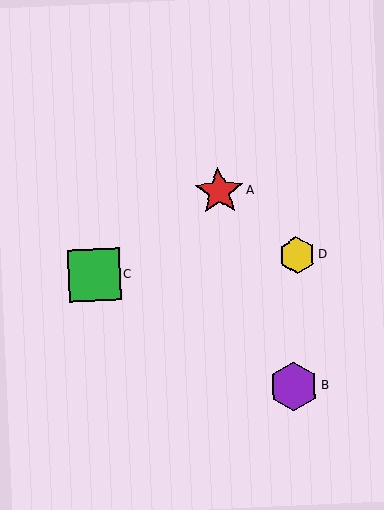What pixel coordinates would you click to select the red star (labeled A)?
Click at (219, 191) to select the red star A.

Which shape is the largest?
The green square (labeled C) is the largest.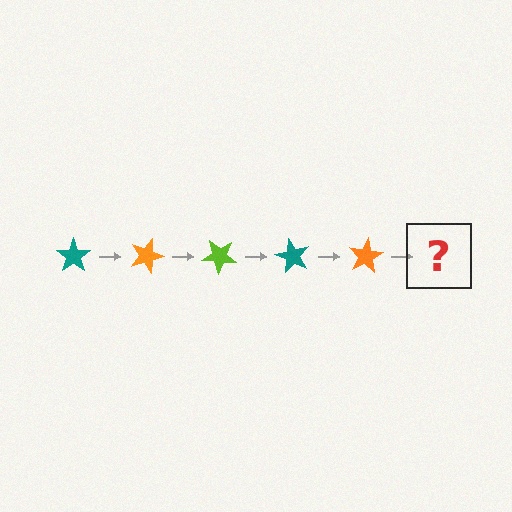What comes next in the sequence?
The next element should be a lime star, rotated 100 degrees from the start.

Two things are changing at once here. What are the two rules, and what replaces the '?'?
The two rules are that it rotates 20 degrees each step and the color cycles through teal, orange, and lime. The '?' should be a lime star, rotated 100 degrees from the start.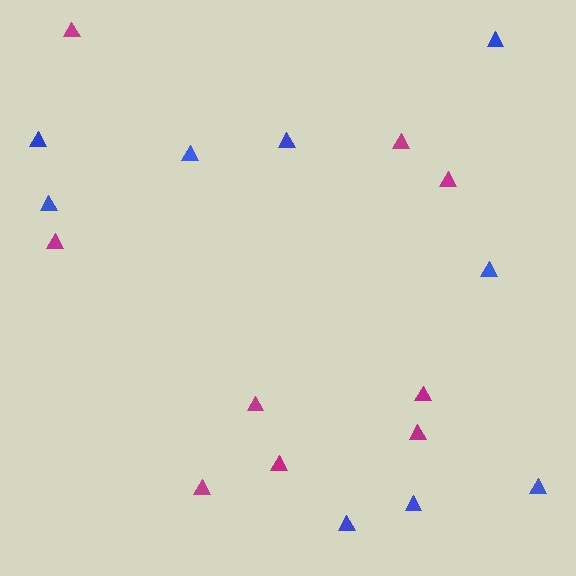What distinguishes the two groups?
There are 2 groups: one group of blue triangles (9) and one group of magenta triangles (9).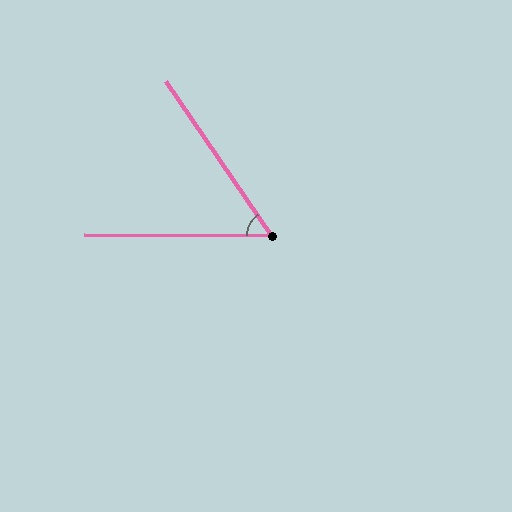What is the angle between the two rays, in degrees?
Approximately 55 degrees.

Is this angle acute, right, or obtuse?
It is acute.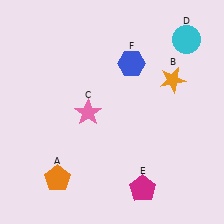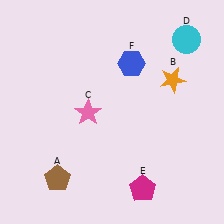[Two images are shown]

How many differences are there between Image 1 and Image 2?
There is 1 difference between the two images.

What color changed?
The pentagon (A) changed from orange in Image 1 to brown in Image 2.